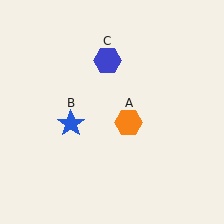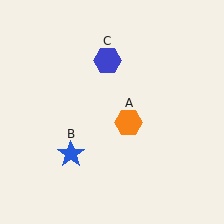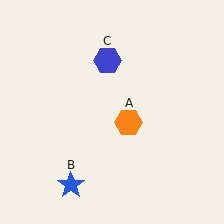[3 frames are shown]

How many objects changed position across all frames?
1 object changed position: blue star (object B).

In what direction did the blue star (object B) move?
The blue star (object B) moved down.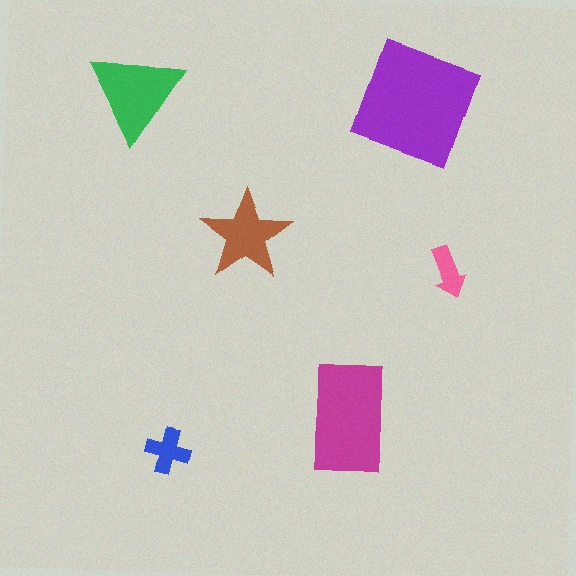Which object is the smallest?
The pink arrow.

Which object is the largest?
The purple square.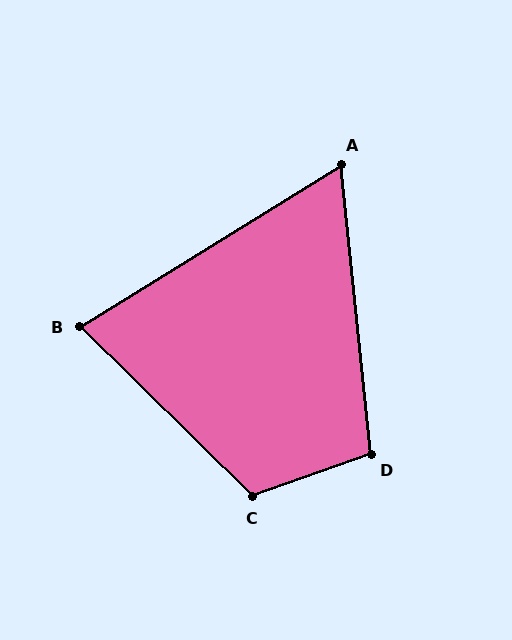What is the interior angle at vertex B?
Approximately 76 degrees (acute).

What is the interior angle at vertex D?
Approximately 104 degrees (obtuse).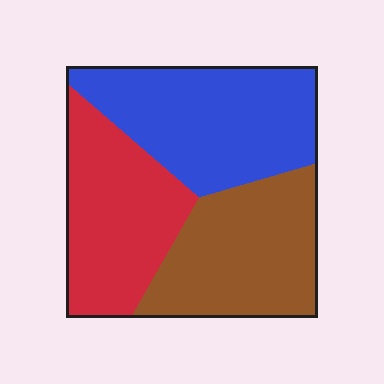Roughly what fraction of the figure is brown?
Brown covers about 30% of the figure.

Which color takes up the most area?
Blue, at roughly 35%.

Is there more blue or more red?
Blue.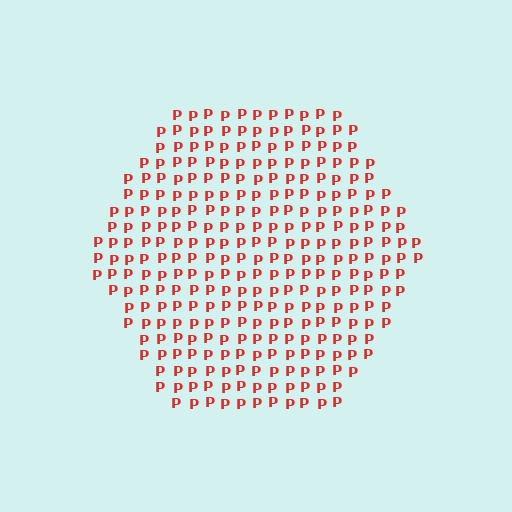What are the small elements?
The small elements are letter P's.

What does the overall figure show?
The overall figure shows a hexagon.